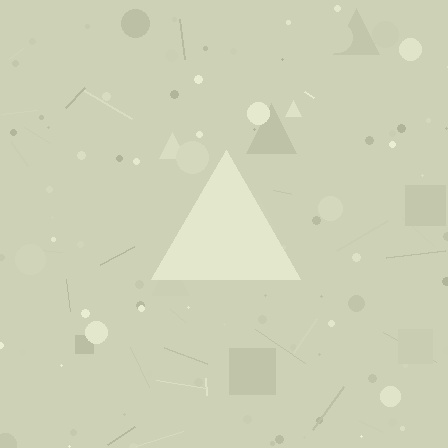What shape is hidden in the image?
A triangle is hidden in the image.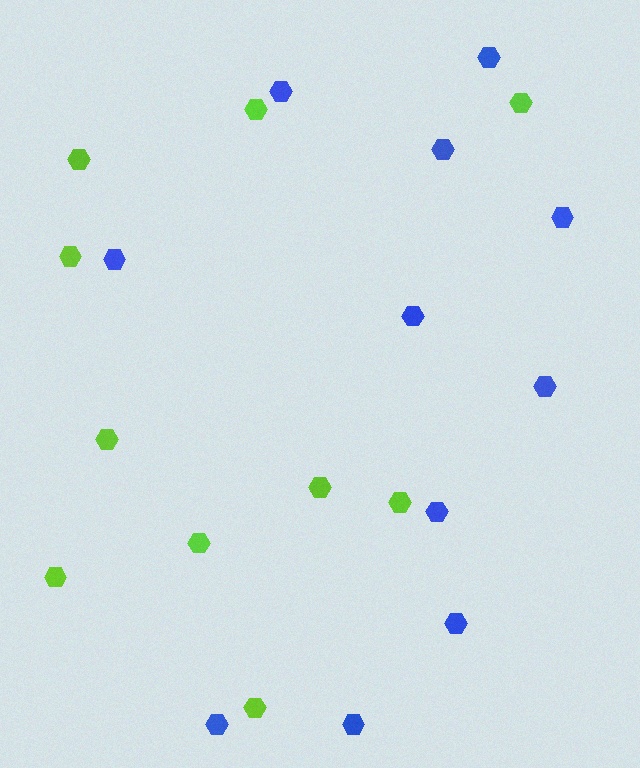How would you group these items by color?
There are 2 groups: one group of blue hexagons (11) and one group of lime hexagons (10).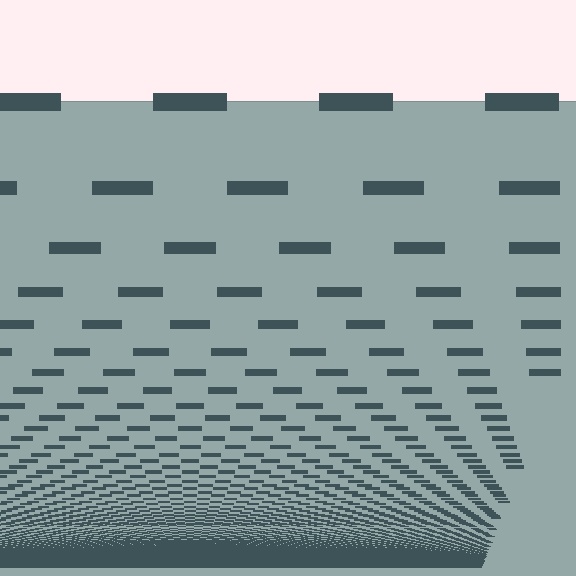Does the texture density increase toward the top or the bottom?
Density increases toward the bottom.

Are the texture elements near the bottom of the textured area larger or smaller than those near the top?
Smaller. The gradient is inverted — elements near the bottom are smaller and denser.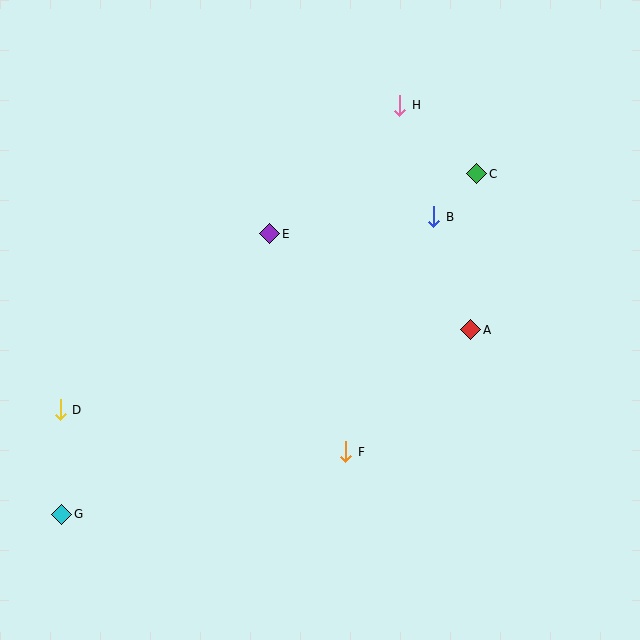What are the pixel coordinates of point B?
Point B is at (434, 217).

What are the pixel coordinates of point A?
Point A is at (471, 330).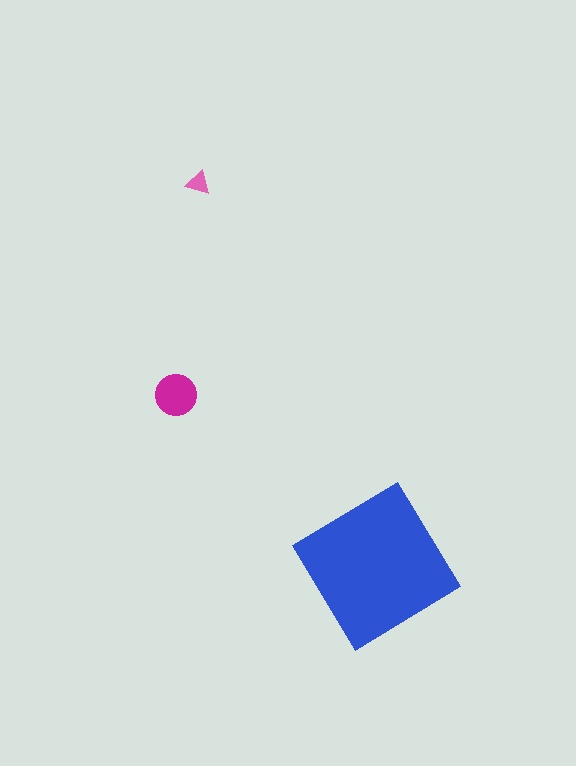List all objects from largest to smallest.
The blue diamond, the magenta circle, the pink triangle.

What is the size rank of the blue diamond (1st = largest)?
1st.